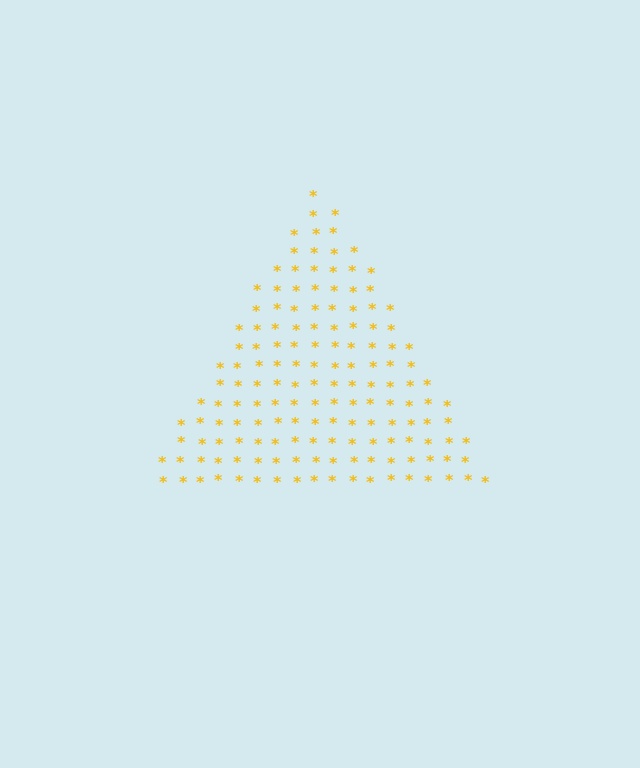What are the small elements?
The small elements are asterisks.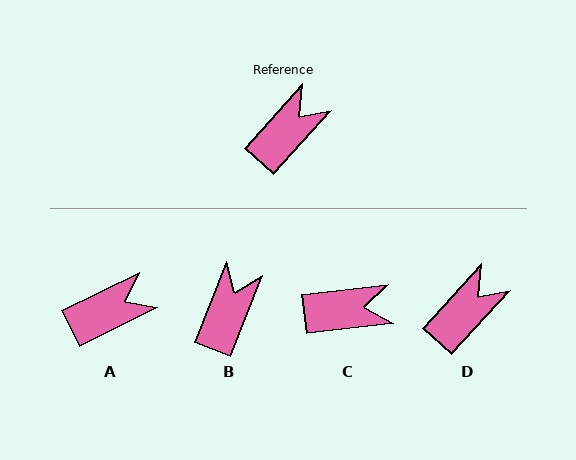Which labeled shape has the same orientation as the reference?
D.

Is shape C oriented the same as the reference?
No, it is off by about 41 degrees.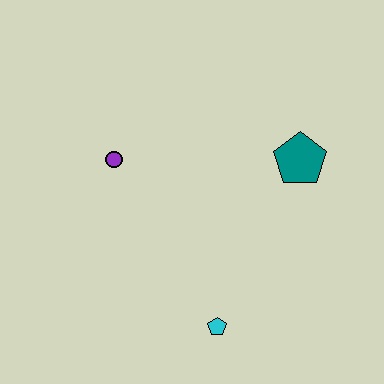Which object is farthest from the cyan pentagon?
The purple circle is farthest from the cyan pentagon.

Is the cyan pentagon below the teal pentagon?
Yes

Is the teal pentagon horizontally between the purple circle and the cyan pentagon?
No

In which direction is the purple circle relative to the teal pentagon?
The purple circle is to the left of the teal pentagon.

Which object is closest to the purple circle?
The teal pentagon is closest to the purple circle.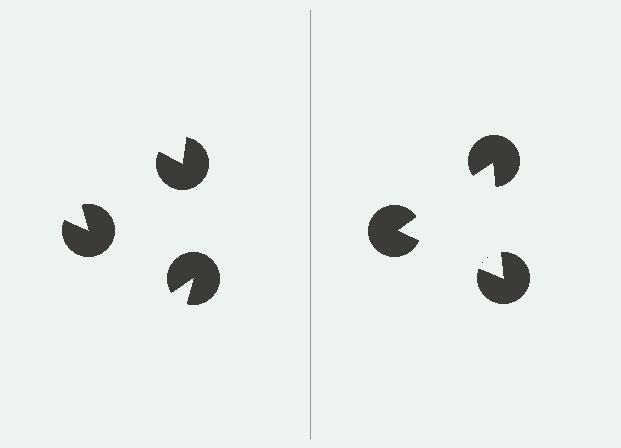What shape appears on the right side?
An illusory triangle.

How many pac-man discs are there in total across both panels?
6 — 3 on each side.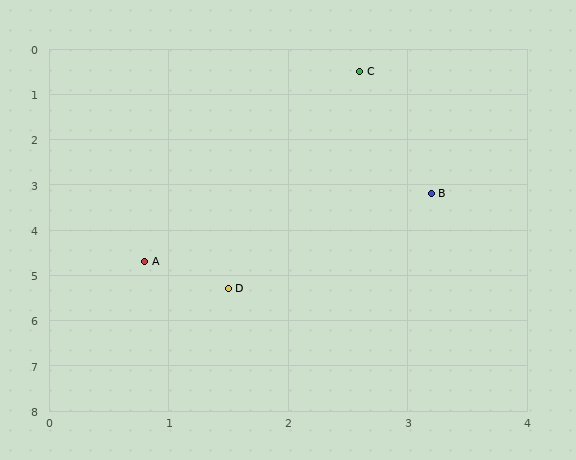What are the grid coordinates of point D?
Point D is at approximately (1.5, 5.3).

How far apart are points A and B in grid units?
Points A and B are about 2.8 grid units apart.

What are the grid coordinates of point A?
Point A is at approximately (0.8, 4.7).